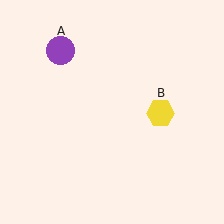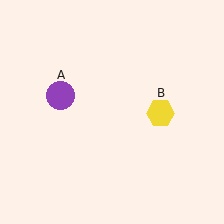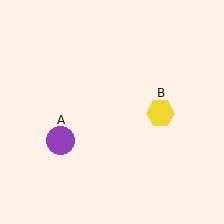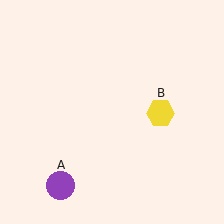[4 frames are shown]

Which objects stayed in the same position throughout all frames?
Yellow hexagon (object B) remained stationary.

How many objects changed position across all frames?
1 object changed position: purple circle (object A).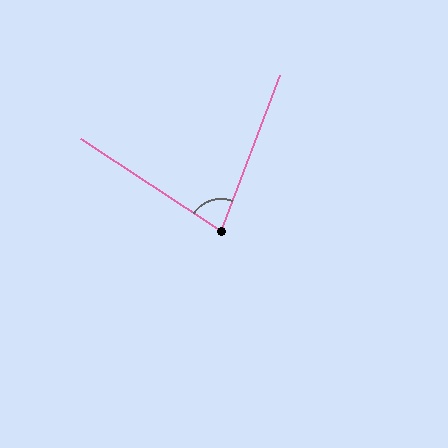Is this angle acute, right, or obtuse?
It is acute.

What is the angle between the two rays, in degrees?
Approximately 77 degrees.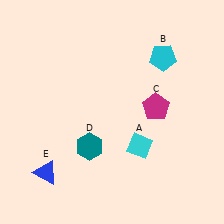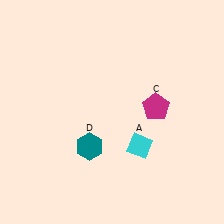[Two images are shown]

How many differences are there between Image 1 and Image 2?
There are 2 differences between the two images.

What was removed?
The cyan pentagon (B), the blue triangle (E) were removed in Image 2.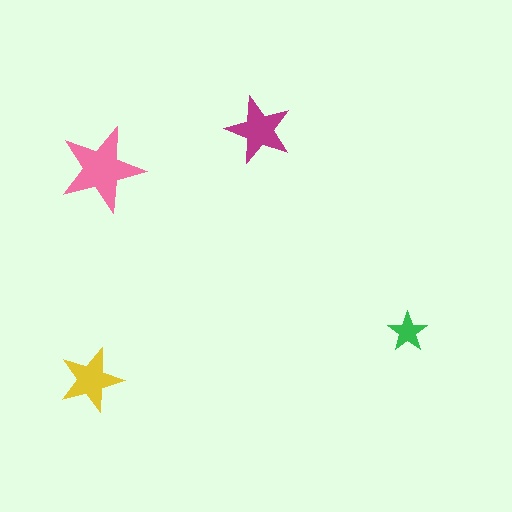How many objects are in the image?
There are 4 objects in the image.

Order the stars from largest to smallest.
the pink one, the magenta one, the yellow one, the green one.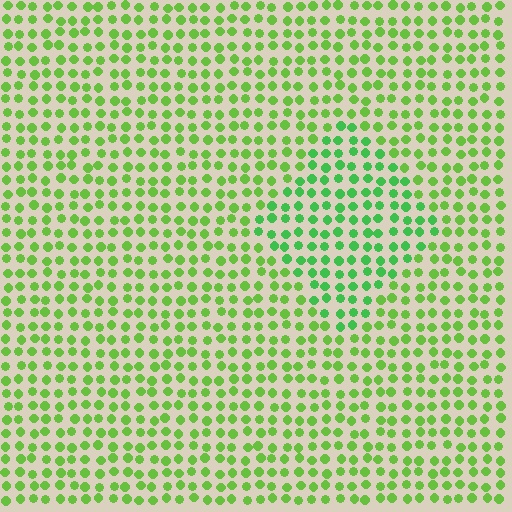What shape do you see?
I see a diamond.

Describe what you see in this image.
The image is filled with small lime elements in a uniform arrangement. A diamond-shaped region is visible where the elements are tinted to a slightly different hue, forming a subtle color boundary.